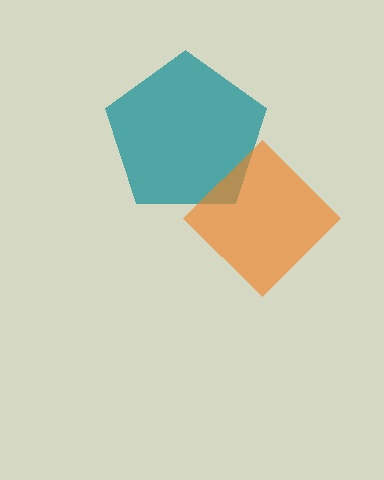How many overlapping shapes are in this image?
There are 2 overlapping shapes in the image.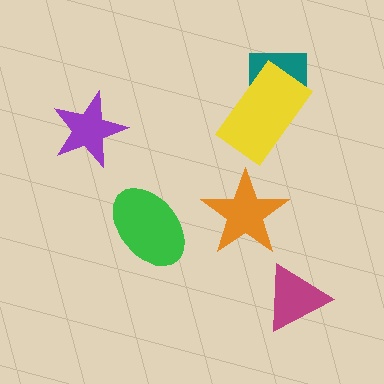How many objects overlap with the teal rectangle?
1 object overlaps with the teal rectangle.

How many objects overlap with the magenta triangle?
0 objects overlap with the magenta triangle.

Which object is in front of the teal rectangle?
The yellow rectangle is in front of the teal rectangle.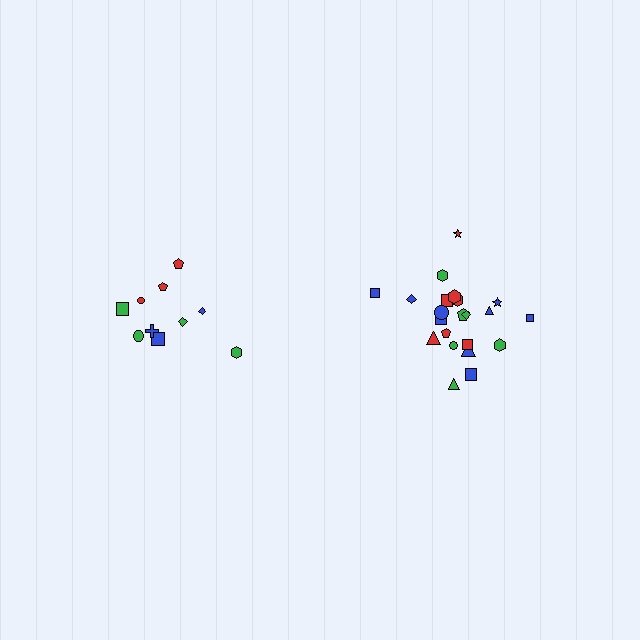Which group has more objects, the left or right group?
The right group.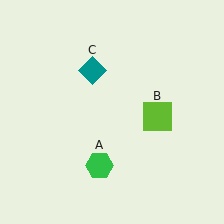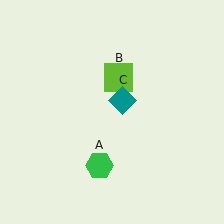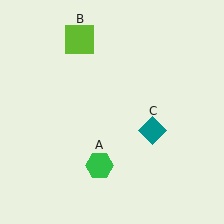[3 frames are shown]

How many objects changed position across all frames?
2 objects changed position: lime square (object B), teal diamond (object C).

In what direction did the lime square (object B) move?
The lime square (object B) moved up and to the left.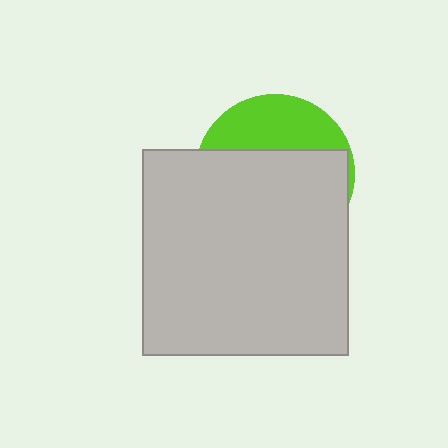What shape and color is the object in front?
The object in front is a light gray square.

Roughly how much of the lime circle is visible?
A small part of it is visible (roughly 32%).